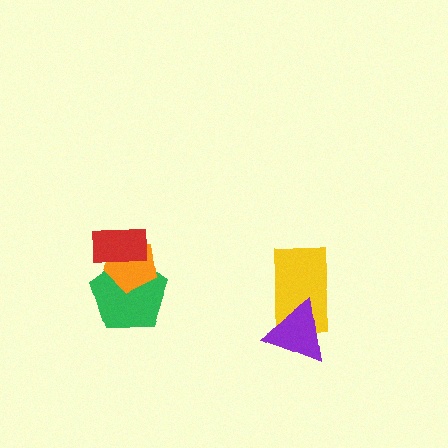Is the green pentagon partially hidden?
Yes, it is partially covered by another shape.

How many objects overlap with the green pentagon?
2 objects overlap with the green pentagon.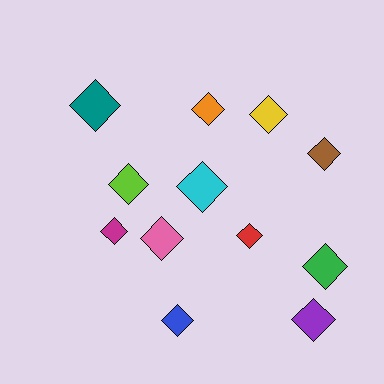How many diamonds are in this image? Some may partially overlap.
There are 12 diamonds.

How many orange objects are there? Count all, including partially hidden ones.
There is 1 orange object.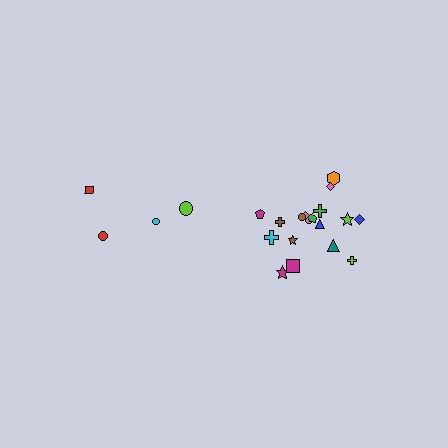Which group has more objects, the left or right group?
The right group.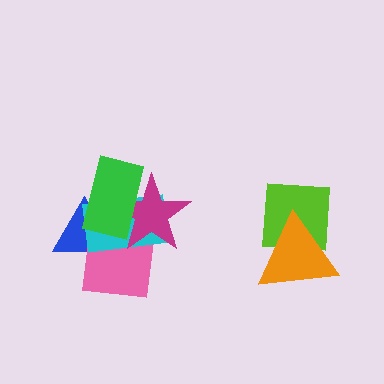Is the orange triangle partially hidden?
No, no other shape covers it.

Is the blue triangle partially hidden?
Yes, it is partially covered by another shape.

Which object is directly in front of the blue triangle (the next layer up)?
The pink square is directly in front of the blue triangle.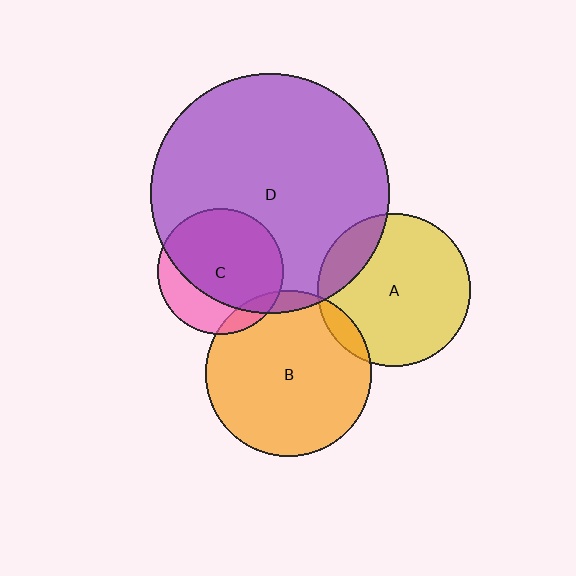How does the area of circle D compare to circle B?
Approximately 2.1 times.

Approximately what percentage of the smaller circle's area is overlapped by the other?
Approximately 10%.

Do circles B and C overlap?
Yes.